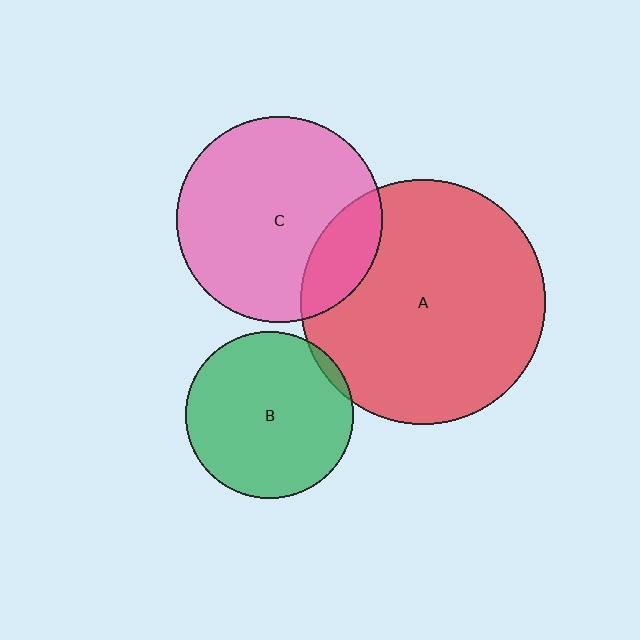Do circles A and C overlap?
Yes.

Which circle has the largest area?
Circle A (red).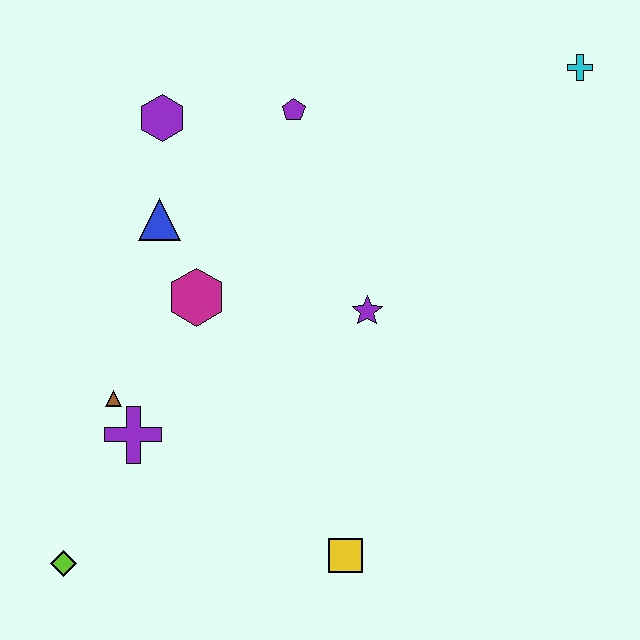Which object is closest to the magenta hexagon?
The blue triangle is closest to the magenta hexagon.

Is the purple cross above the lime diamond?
Yes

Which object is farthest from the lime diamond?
The cyan cross is farthest from the lime diamond.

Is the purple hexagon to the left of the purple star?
Yes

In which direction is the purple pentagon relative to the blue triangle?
The purple pentagon is to the right of the blue triangle.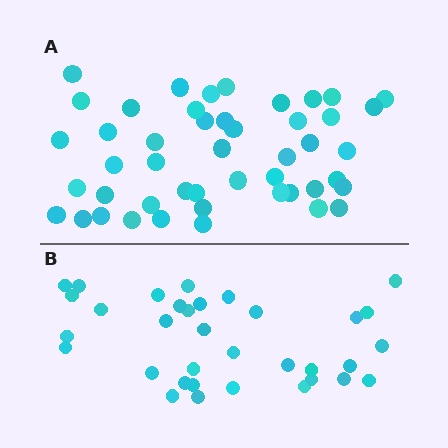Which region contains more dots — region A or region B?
Region A (the top region) has more dots.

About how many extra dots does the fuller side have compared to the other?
Region A has approximately 15 more dots than region B.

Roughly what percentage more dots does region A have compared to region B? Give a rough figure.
About 40% more.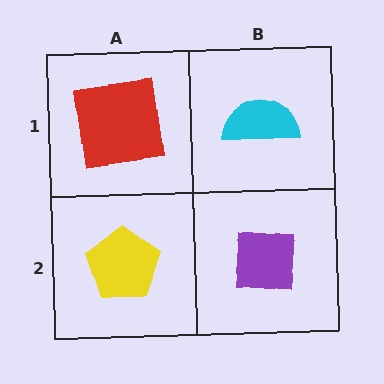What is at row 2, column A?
A yellow pentagon.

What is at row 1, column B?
A cyan semicircle.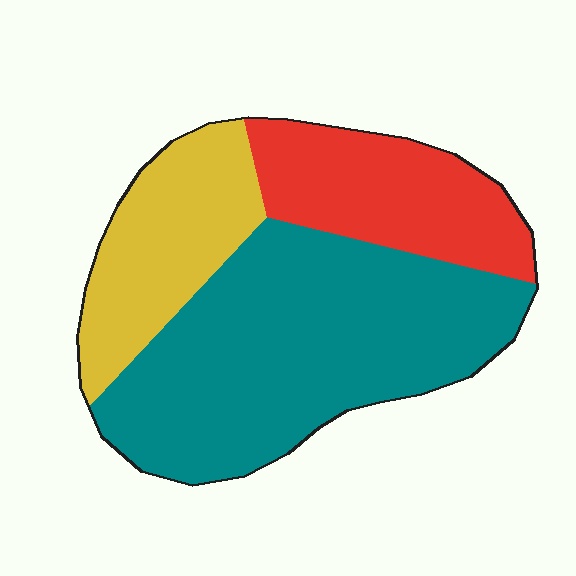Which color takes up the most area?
Teal, at roughly 55%.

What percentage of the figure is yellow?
Yellow takes up less than a quarter of the figure.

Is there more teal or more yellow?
Teal.